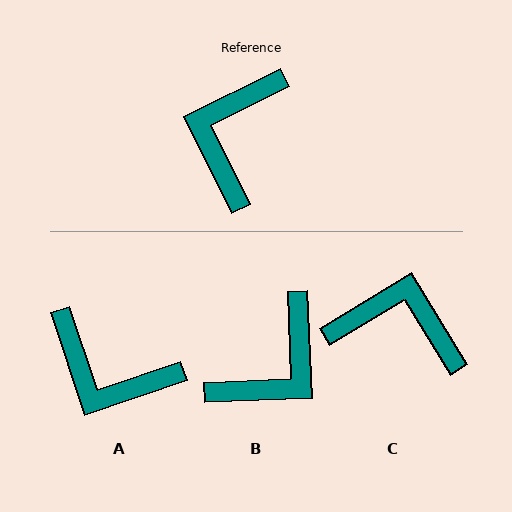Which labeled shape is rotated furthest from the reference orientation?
B, about 156 degrees away.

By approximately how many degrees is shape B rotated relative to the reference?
Approximately 156 degrees counter-clockwise.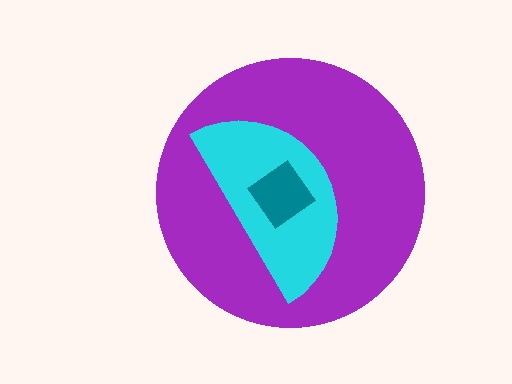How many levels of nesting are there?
3.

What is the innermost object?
The teal diamond.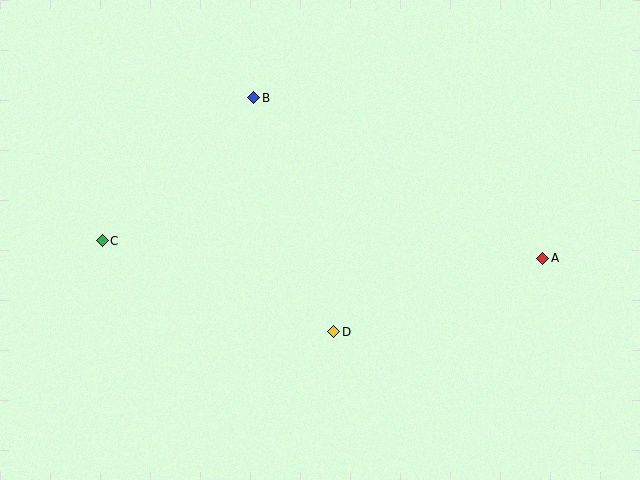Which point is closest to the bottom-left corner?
Point C is closest to the bottom-left corner.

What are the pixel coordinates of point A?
Point A is at (543, 258).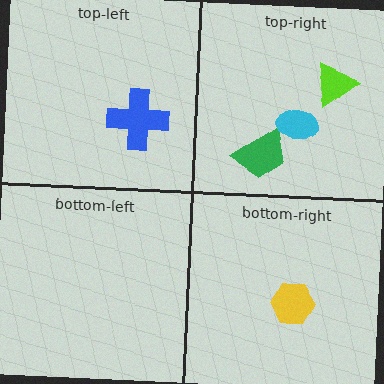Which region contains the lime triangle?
The top-right region.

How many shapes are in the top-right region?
3.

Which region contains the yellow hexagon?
The bottom-right region.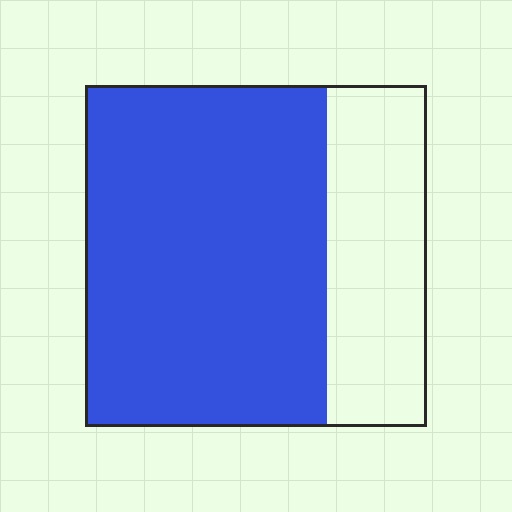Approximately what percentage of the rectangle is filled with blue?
Approximately 70%.